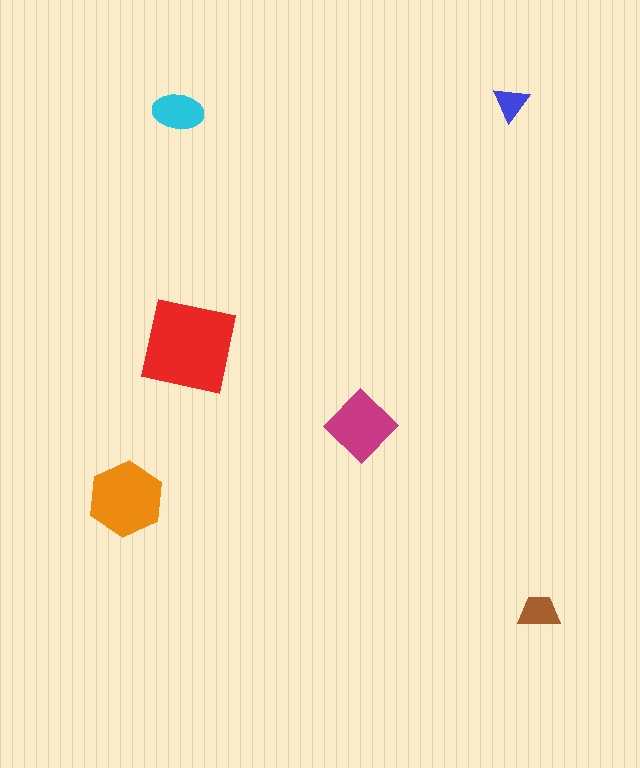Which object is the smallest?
The blue triangle.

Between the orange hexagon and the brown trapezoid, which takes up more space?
The orange hexagon.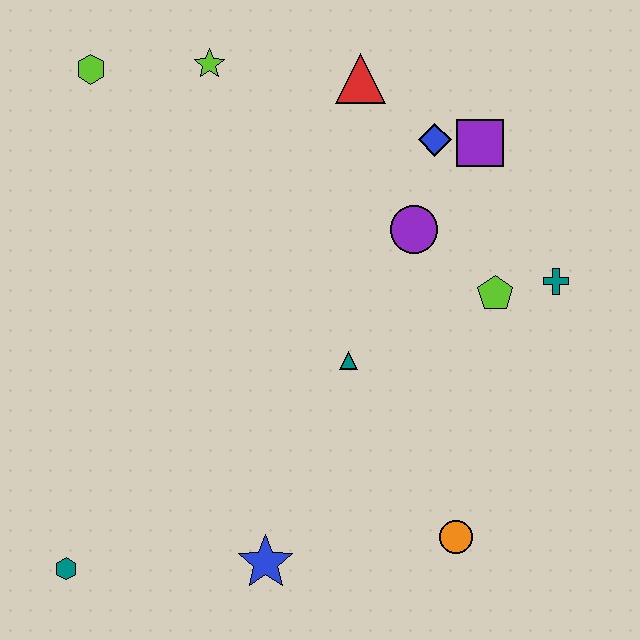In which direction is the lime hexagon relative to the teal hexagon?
The lime hexagon is above the teal hexagon.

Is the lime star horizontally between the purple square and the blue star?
No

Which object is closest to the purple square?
The blue diamond is closest to the purple square.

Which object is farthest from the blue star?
The lime hexagon is farthest from the blue star.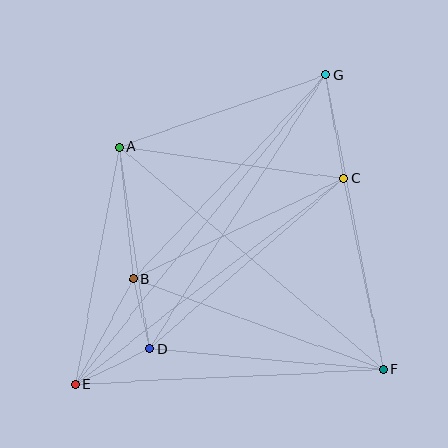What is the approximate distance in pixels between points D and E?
The distance between D and E is approximately 82 pixels.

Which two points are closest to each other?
Points B and D are closest to each other.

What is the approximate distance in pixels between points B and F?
The distance between B and F is approximately 265 pixels.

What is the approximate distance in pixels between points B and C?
The distance between B and C is approximately 232 pixels.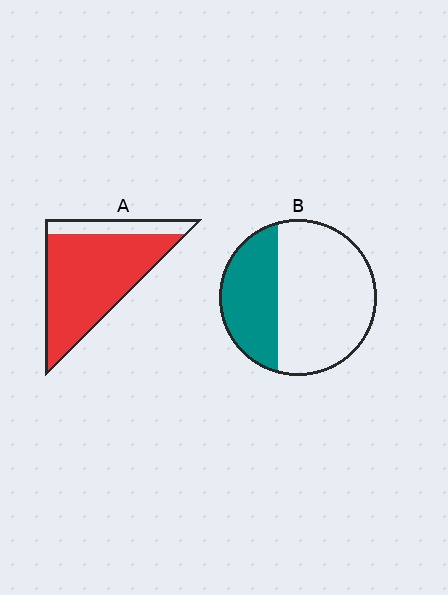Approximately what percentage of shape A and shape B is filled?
A is approximately 80% and B is approximately 35%.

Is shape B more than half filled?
No.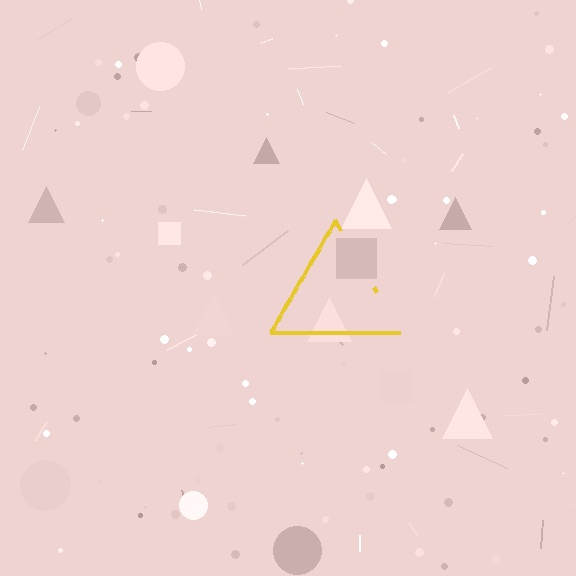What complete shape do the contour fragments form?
The contour fragments form a triangle.